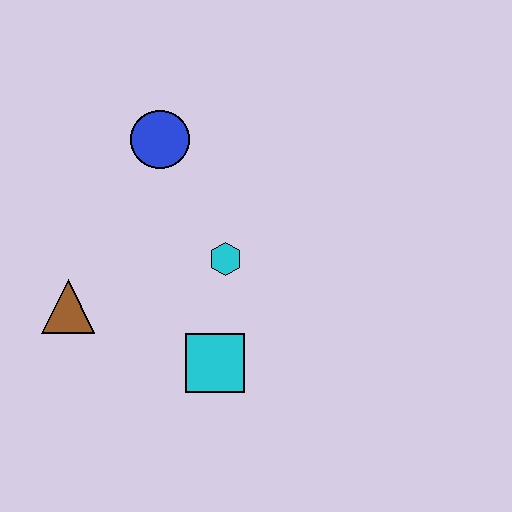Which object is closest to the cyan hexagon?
The cyan square is closest to the cyan hexagon.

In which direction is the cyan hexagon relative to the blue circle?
The cyan hexagon is below the blue circle.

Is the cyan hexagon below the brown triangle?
No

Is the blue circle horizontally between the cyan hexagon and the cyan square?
No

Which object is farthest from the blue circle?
The cyan square is farthest from the blue circle.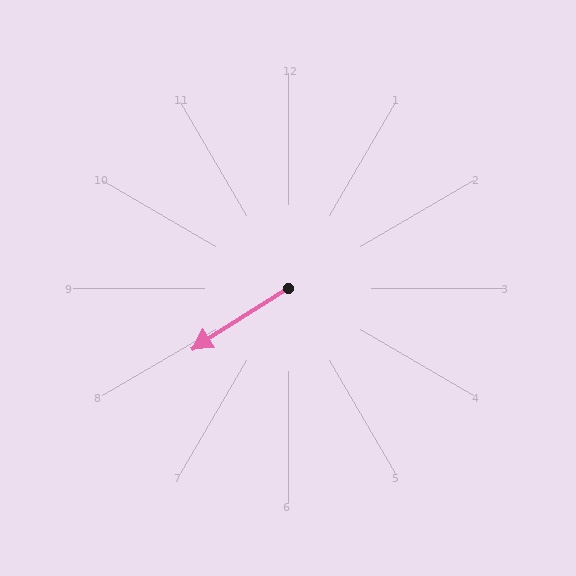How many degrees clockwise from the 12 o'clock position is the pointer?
Approximately 238 degrees.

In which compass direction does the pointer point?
Southwest.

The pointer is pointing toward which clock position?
Roughly 8 o'clock.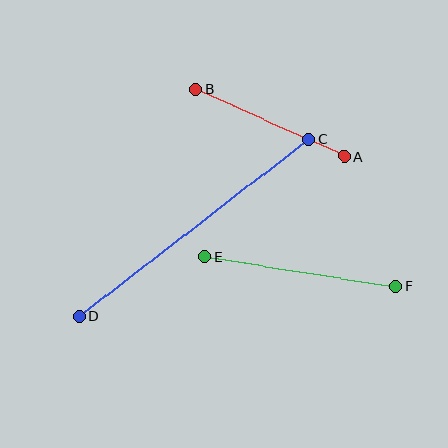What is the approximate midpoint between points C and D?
The midpoint is at approximately (194, 228) pixels.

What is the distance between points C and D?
The distance is approximately 290 pixels.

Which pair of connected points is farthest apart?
Points C and D are farthest apart.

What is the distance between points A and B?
The distance is approximately 163 pixels.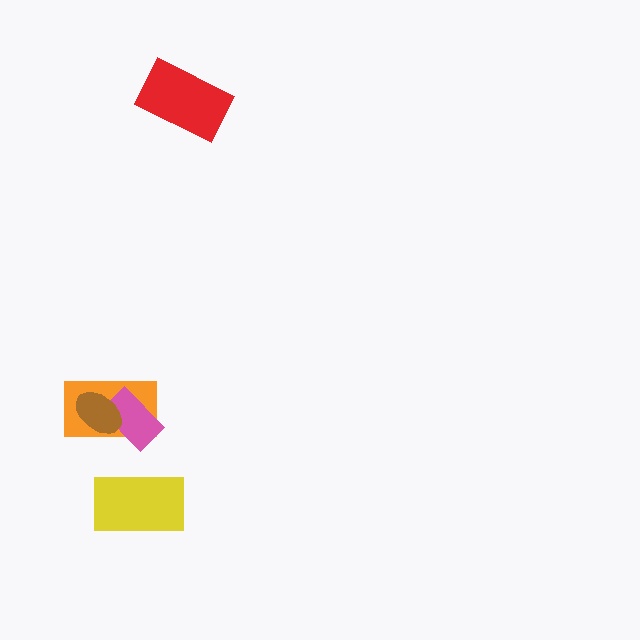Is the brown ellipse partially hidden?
No, no other shape covers it.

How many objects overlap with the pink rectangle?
2 objects overlap with the pink rectangle.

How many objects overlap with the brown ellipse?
2 objects overlap with the brown ellipse.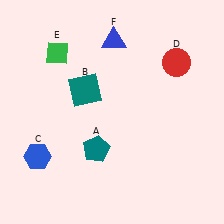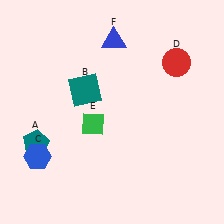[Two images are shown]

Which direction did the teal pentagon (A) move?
The teal pentagon (A) moved left.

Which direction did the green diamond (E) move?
The green diamond (E) moved down.